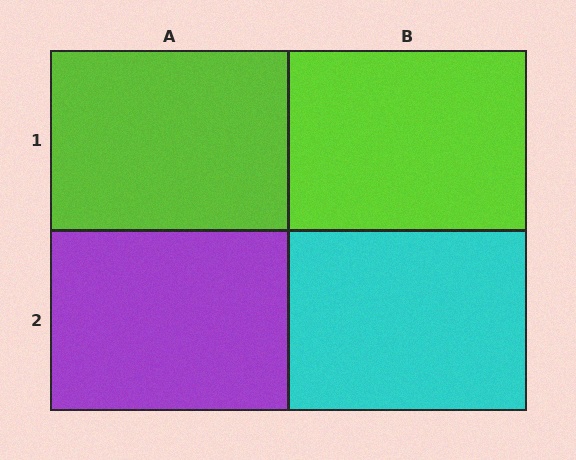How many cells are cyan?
1 cell is cyan.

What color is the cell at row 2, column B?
Cyan.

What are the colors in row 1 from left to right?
Lime, lime.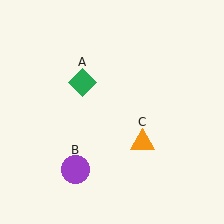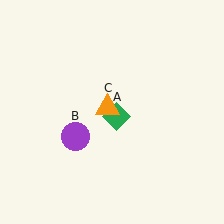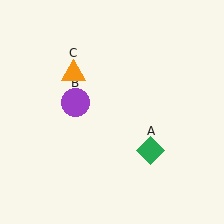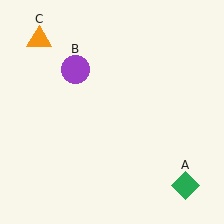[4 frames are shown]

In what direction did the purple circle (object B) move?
The purple circle (object B) moved up.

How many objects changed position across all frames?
3 objects changed position: green diamond (object A), purple circle (object B), orange triangle (object C).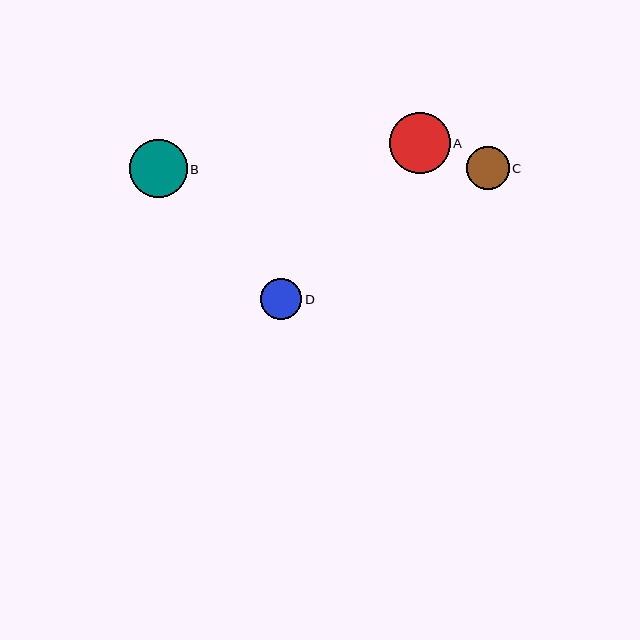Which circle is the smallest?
Circle D is the smallest with a size of approximately 41 pixels.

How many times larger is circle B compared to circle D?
Circle B is approximately 1.4 times the size of circle D.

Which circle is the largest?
Circle A is the largest with a size of approximately 61 pixels.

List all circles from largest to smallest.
From largest to smallest: A, B, C, D.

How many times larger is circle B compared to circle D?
Circle B is approximately 1.4 times the size of circle D.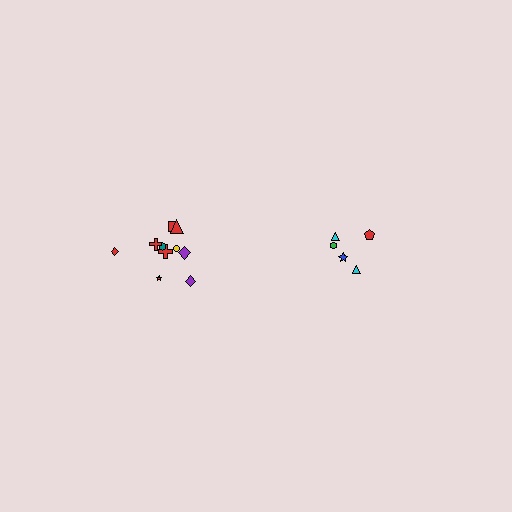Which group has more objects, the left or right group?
The left group.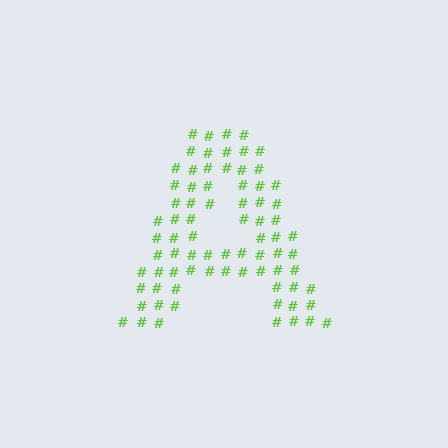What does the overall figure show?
The overall figure shows the letter A.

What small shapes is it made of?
It is made of small hash symbols.